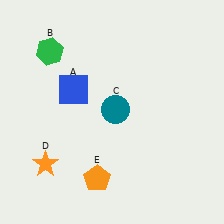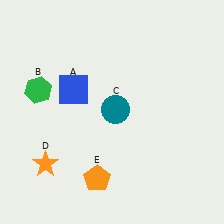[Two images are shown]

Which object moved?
The green hexagon (B) moved down.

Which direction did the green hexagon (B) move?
The green hexagon (B) moved down.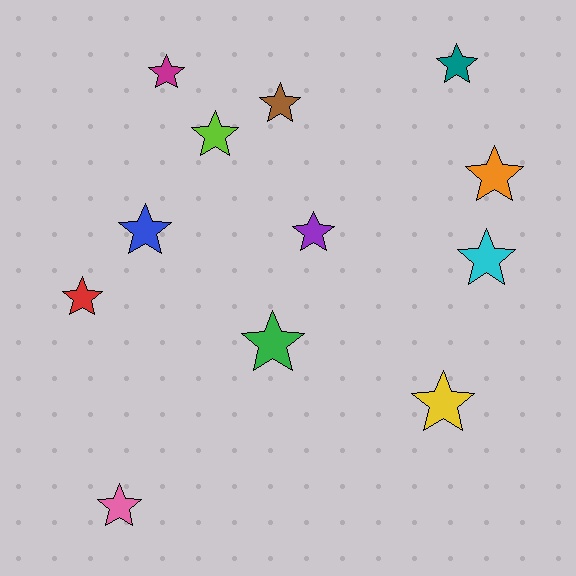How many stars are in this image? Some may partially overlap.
There are 12 stars.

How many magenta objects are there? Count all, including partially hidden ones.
There is 1 magenta object.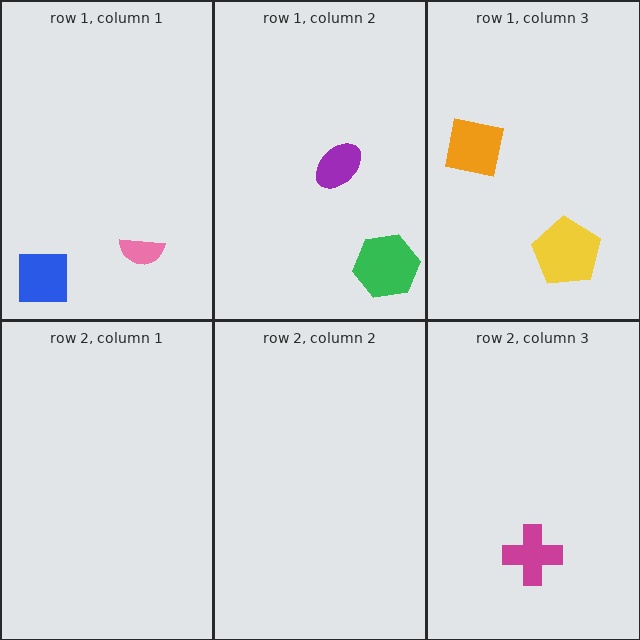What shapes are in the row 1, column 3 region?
The orange square, the yellow pentagon.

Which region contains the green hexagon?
The row 1, column 2 region.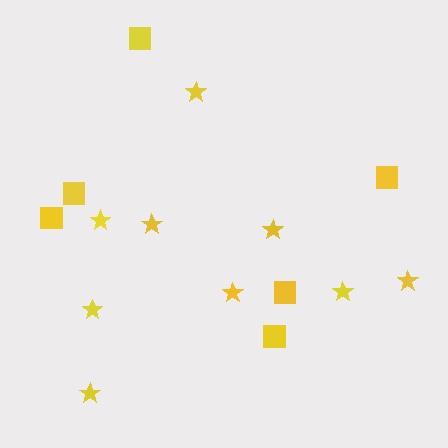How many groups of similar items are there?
There are 2 groups: one group of stars (9) and one group of squares (6).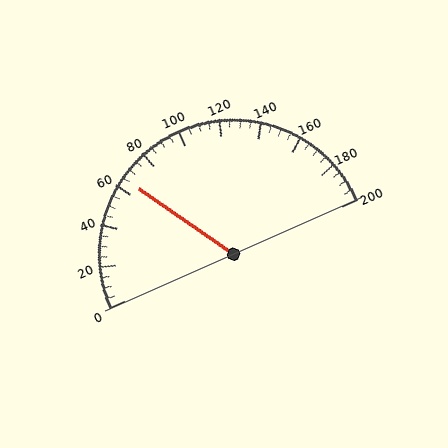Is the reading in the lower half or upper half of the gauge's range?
The reading is in the lower half of the range (0 to 200).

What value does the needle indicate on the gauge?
The needle indicates approximately 65.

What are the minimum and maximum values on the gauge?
The gauge ranges from 0 to 200.